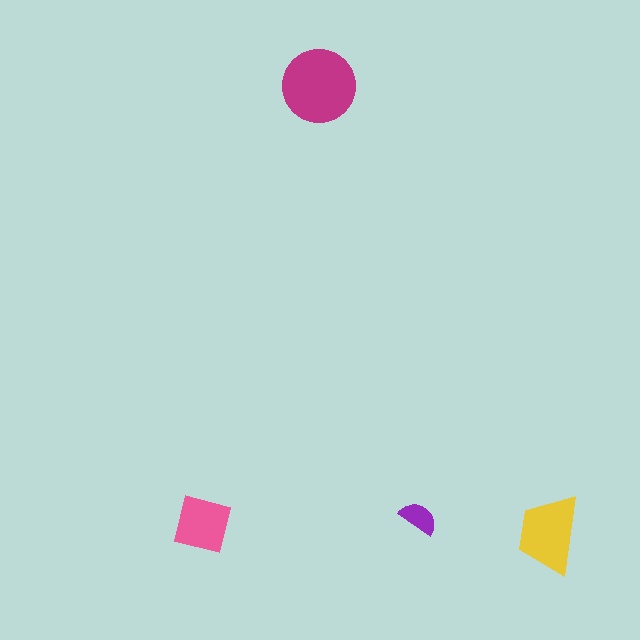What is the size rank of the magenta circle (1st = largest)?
1st.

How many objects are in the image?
There are 4 objects in the image.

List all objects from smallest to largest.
The purple semicircle, the pink square, the yellow trapezoid, the magenta circle.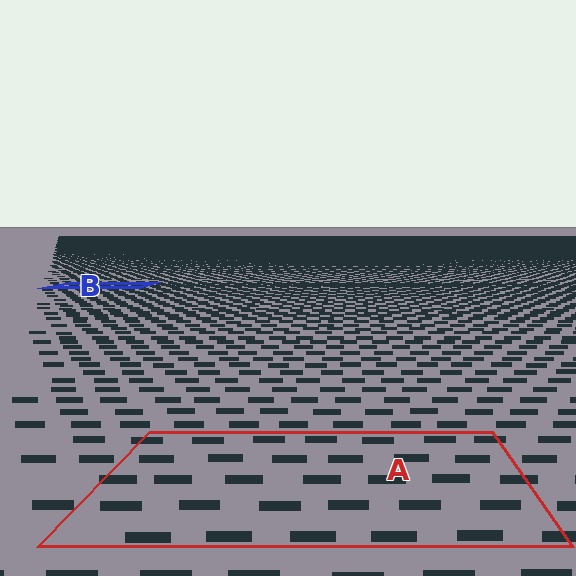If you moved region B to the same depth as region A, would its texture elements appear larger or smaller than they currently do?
They would appear larger. At a closer depth, the same texture elements are projected at a bigger on-screen size.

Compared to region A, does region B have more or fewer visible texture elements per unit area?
Region B has more texture elements per unit area — they are packed more densely because it is farther away.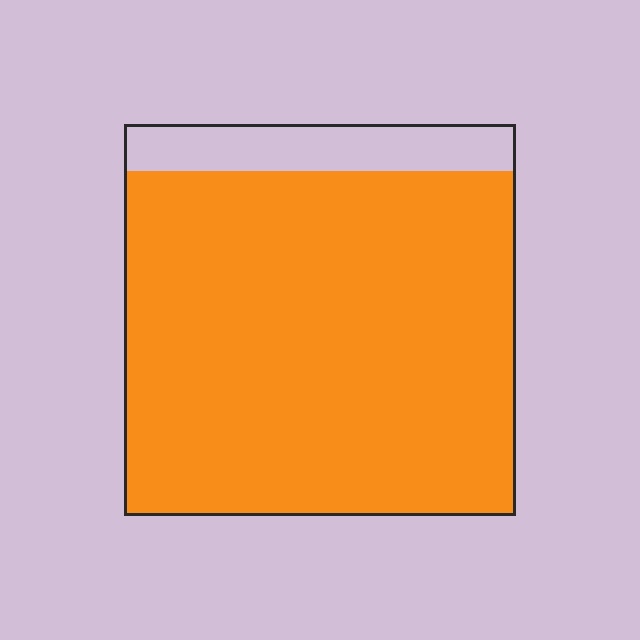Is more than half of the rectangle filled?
Yes.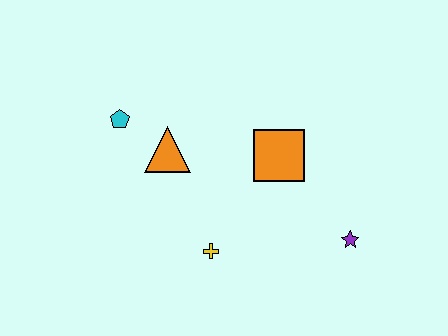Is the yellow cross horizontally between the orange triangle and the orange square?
Yes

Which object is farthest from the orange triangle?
The purple star is farthest from the orange triangle.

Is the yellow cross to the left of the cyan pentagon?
No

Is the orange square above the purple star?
Yes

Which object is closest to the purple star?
The orange square is closest to the purple star.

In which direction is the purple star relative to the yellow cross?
The purple star is to the right of the yellow cross.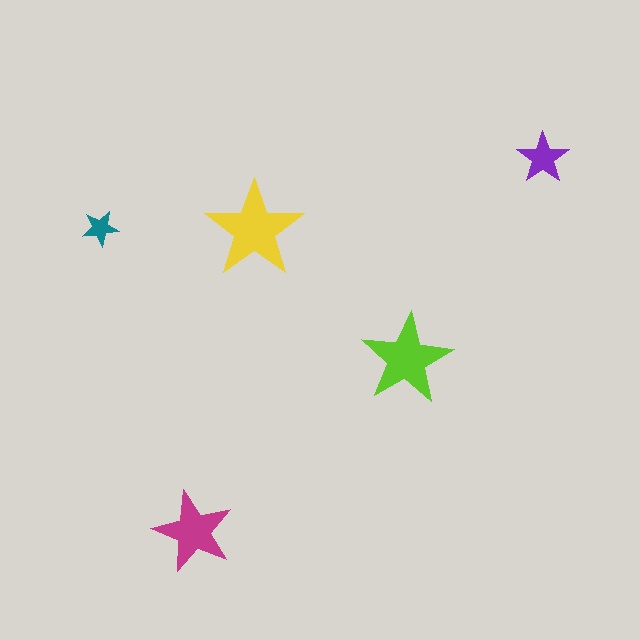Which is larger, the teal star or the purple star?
The purple one.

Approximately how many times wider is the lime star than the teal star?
About 2.5 times wider.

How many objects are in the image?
There are 5 objects in the image.